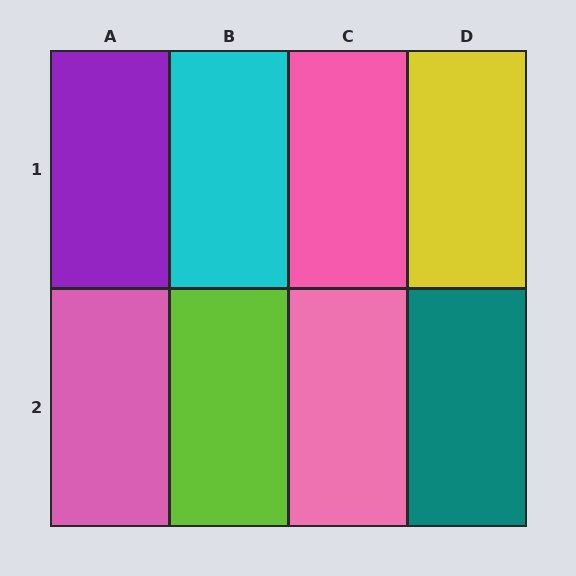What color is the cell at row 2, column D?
Teal.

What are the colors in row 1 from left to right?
Purple, cyan, pink, yellow.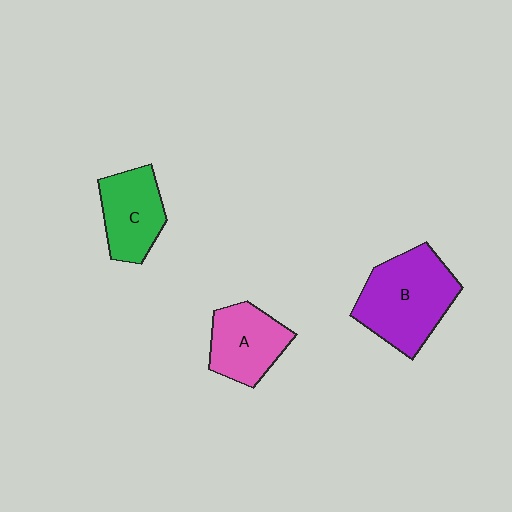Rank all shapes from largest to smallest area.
From largest to smallest: B (purple), A (pink), C (green).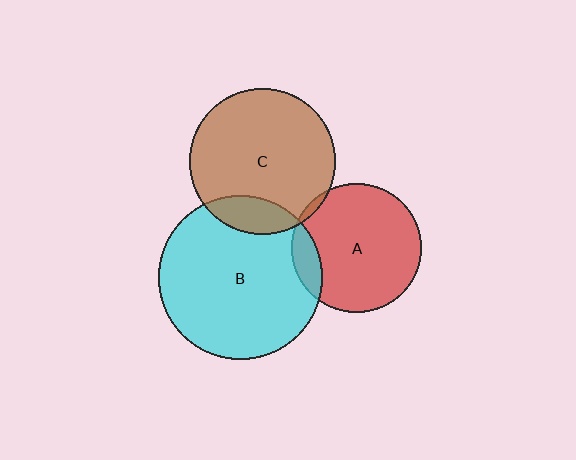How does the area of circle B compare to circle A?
Approximately 1.6 times.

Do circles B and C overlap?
Yes.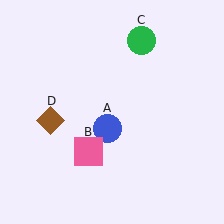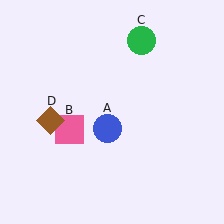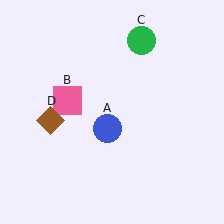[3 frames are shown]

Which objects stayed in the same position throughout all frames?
Blue circle (object A) and green circle (object C) and brown diamond (object D) remained stationary.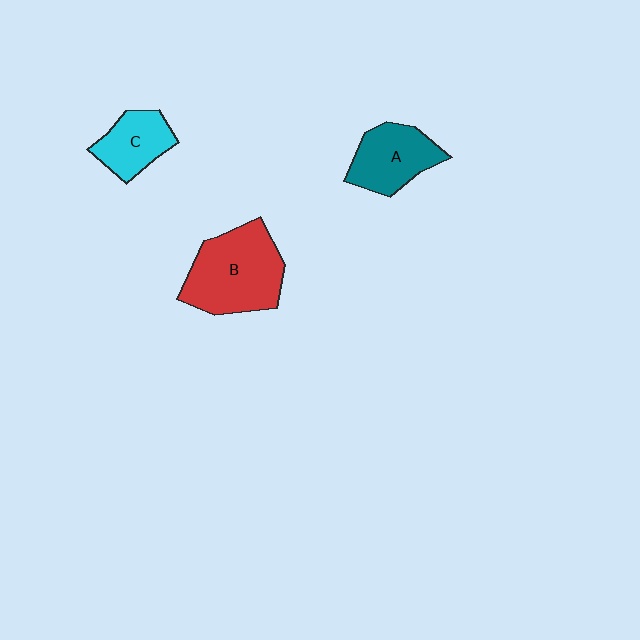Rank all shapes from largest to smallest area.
From largest to smallest: B (red), A (teal), C (cyan).